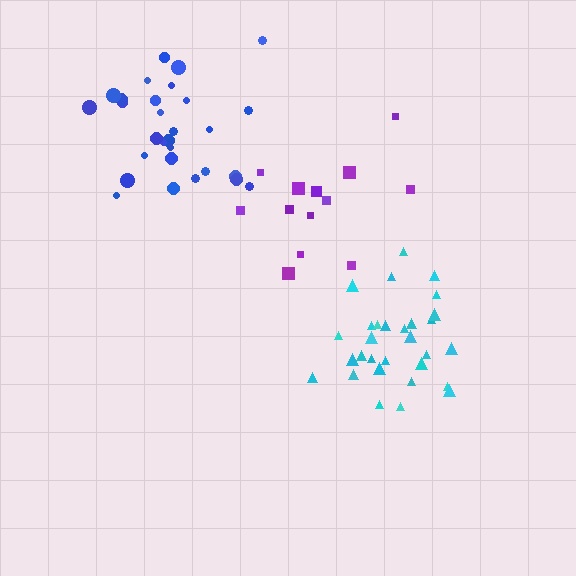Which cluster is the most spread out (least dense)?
Purple.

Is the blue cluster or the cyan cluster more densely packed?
Cyan.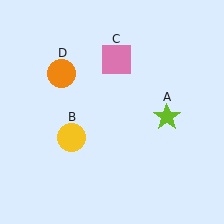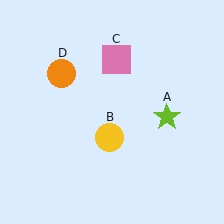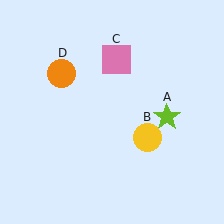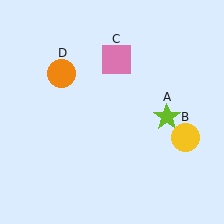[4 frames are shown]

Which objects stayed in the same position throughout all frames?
Lime star (object A) and pink square (object C) and orange circle (object D) remained stationary.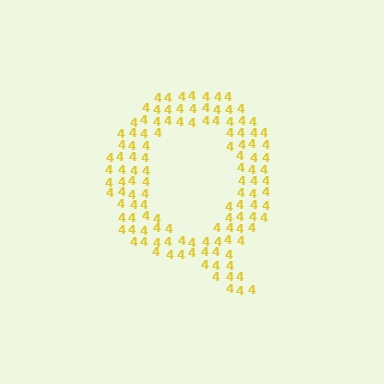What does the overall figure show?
The overall figure shows the letter Q.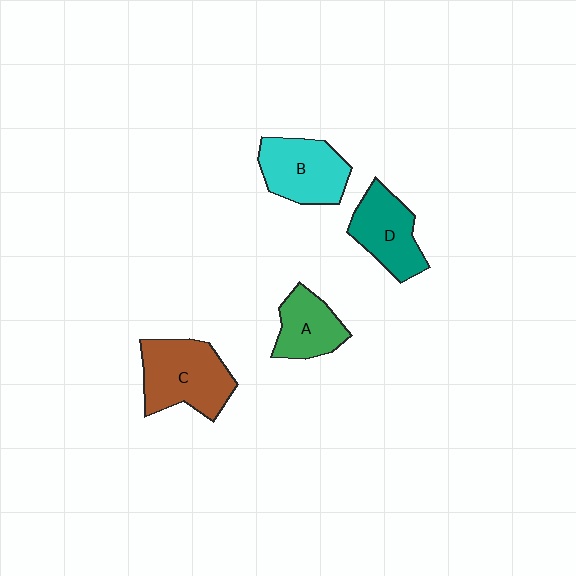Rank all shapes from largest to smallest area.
From largest to smallest: C (brown), B (cyan), D (teal), A (green).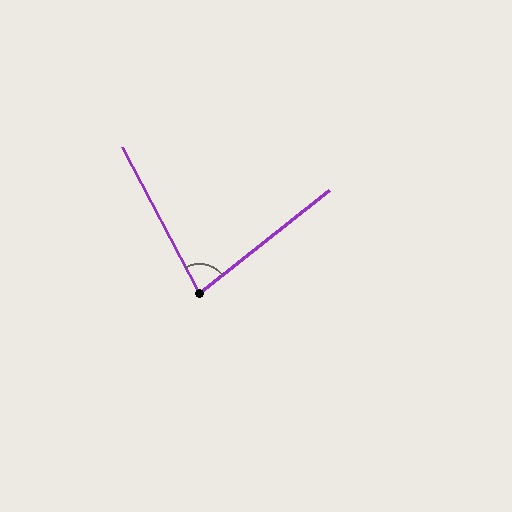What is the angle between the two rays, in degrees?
Approximately 79 degrees.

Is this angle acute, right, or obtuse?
It is acute.